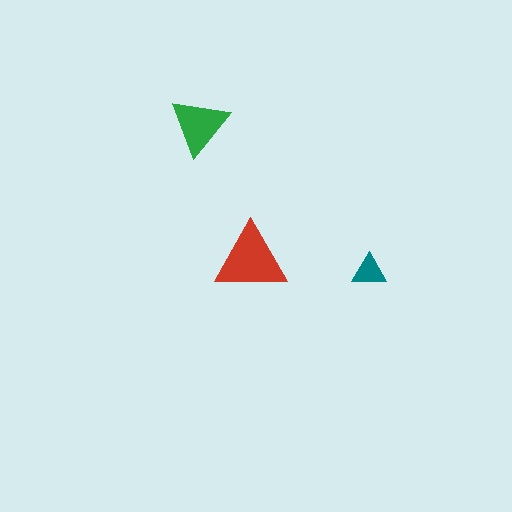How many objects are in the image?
There are 3 objects in the image.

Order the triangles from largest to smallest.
the red one, the green one, the teal one.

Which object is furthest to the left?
The green triangle is leftmost.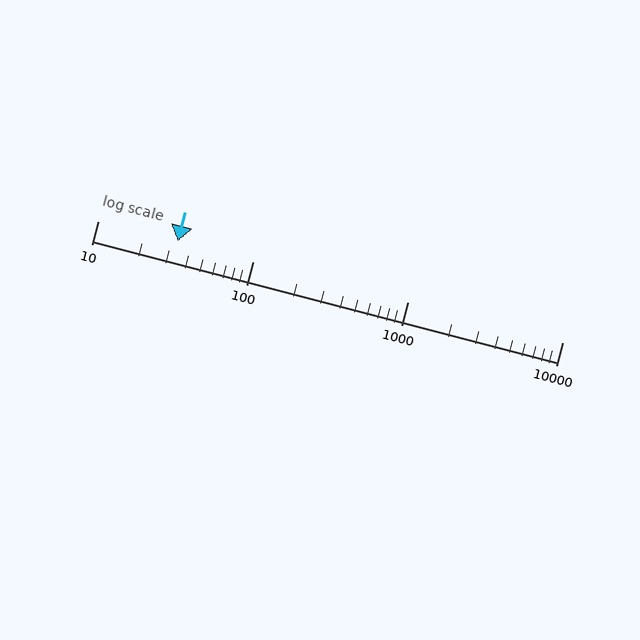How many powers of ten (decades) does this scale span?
The scale spans 3 decades, from 10 to 10000.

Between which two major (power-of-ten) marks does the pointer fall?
The pointer is between 10 and 100.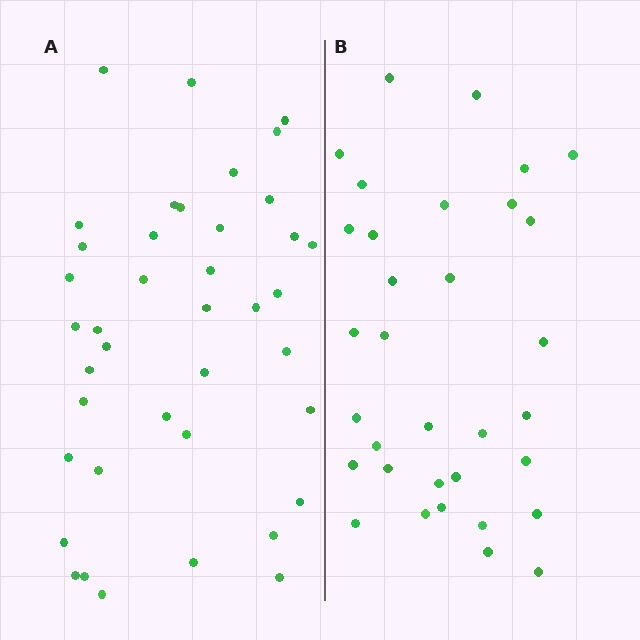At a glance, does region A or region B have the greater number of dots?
Region A (the left region) has more dots.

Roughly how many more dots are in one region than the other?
Region A has roughly 8 or so more dots than region B.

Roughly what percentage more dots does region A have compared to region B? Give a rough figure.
About 20% more.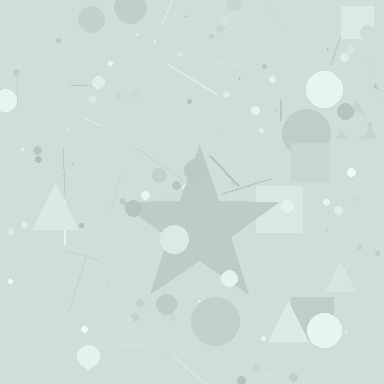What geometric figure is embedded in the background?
A star is embedded in the background.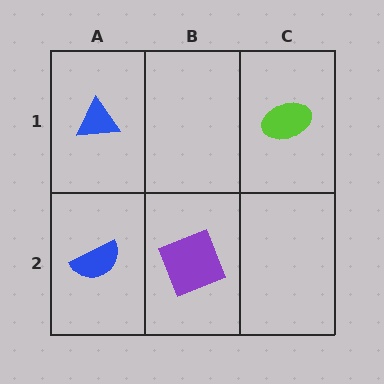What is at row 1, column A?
A blue triangle.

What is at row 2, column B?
A purple square.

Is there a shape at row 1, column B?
No, that cell is empty.